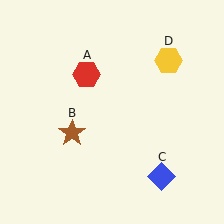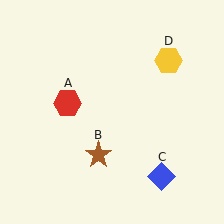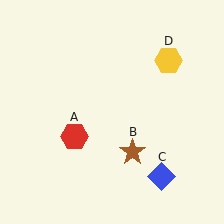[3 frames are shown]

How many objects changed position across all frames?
2 objects changed position: red hexagon (object A), brown star (object B).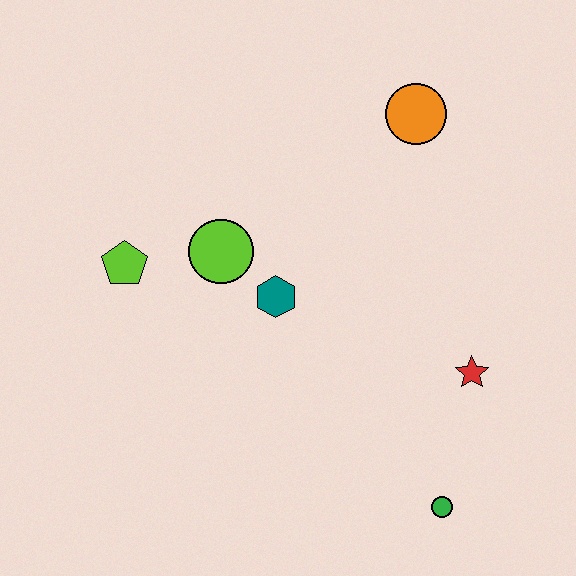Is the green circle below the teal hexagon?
Yes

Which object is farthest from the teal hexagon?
The green circle is farthest from the teal hexagon.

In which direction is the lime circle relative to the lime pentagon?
The lime circle is to the right of the lime pentagon.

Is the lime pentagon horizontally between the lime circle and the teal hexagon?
No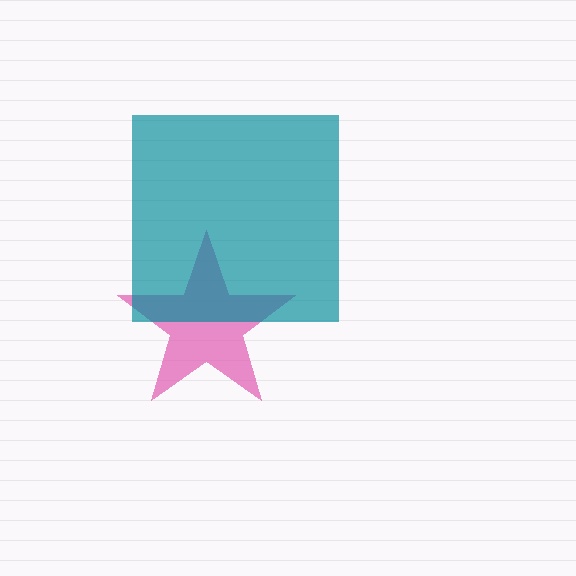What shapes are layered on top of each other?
The layered shapes are: a pink star, a teal square.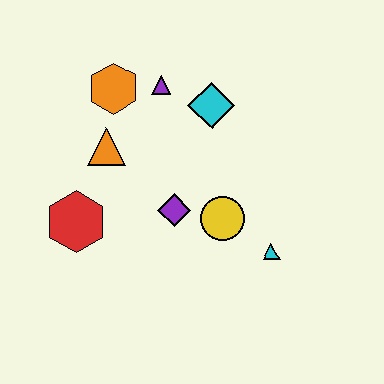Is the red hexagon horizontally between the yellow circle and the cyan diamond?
No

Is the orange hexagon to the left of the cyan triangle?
Yes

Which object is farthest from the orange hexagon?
The cyan triangle is farthest from the orange hexagon.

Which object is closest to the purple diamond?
The yellow circle is closest to the purple diamond.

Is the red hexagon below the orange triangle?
Yes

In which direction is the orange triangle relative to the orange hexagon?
The orange triangle is below the orange hexagon.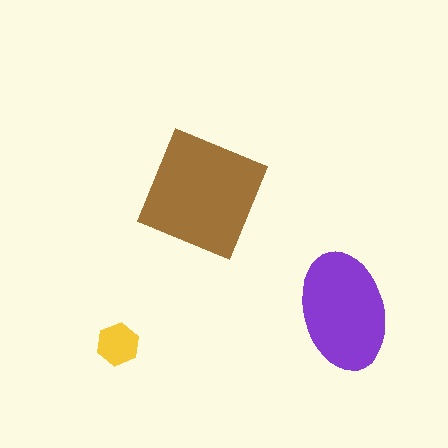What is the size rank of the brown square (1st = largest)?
1st.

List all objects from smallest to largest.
The yellow hexagon, the purple ellipse, the brown square.